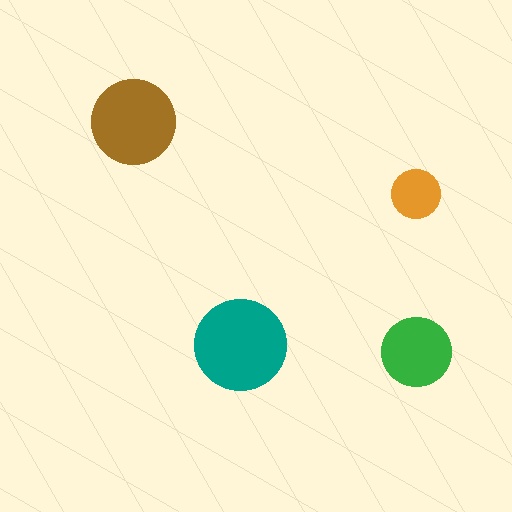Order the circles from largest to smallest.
the teal one, the brown one, the green one, the orange one.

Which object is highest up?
The brown circle is topmost.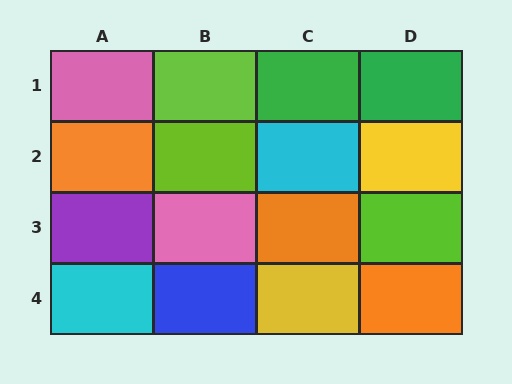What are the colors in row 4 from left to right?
Cyan, blue, yellow, orange.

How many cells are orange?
3 cells are orange.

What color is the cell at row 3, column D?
Lime.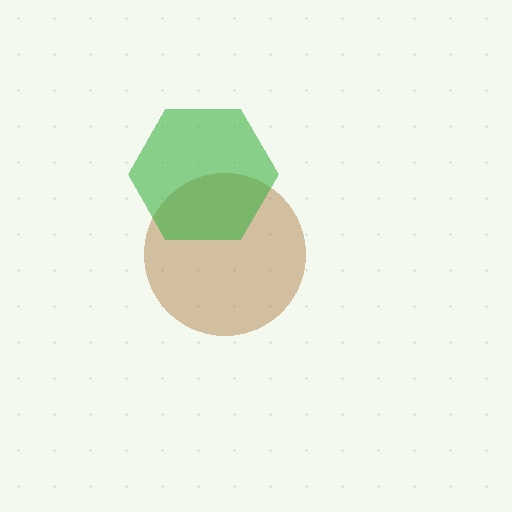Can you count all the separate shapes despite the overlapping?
Yes, there are 2 separate shapes.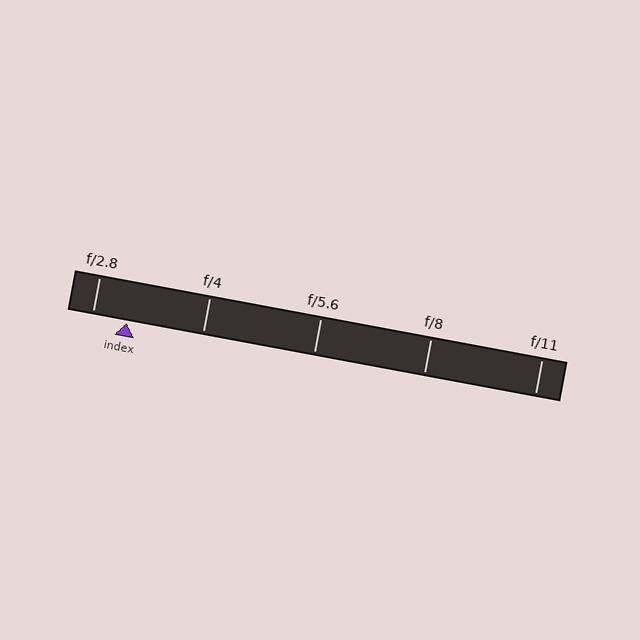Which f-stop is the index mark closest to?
The index mark is closest to f/2.8.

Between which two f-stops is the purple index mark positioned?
The index mark is between f/2.8 and f/4.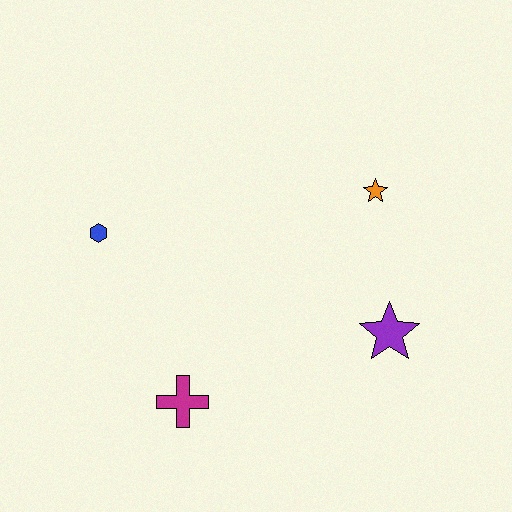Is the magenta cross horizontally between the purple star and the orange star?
No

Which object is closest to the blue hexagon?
The magenta cross is closest to the blue hexagon.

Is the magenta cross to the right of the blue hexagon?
Yes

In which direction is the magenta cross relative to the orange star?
The magenta cross is below the orange star.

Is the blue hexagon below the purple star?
No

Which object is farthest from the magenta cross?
The orange star is farthest from the magenta cross.